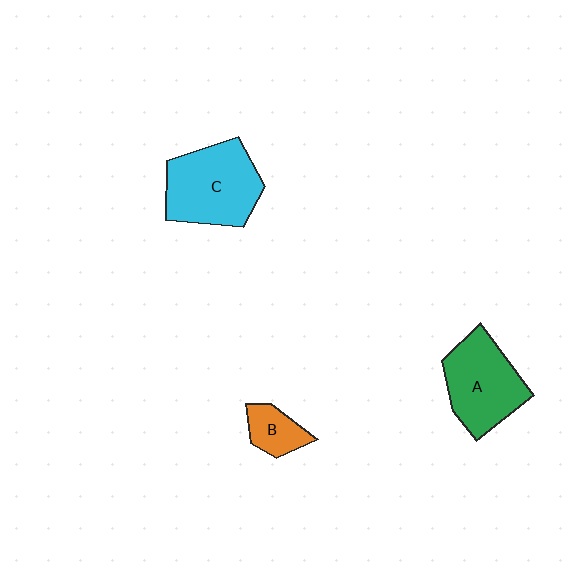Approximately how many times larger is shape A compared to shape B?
Approximately 2.5 times.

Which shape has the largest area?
Shape C (cyan).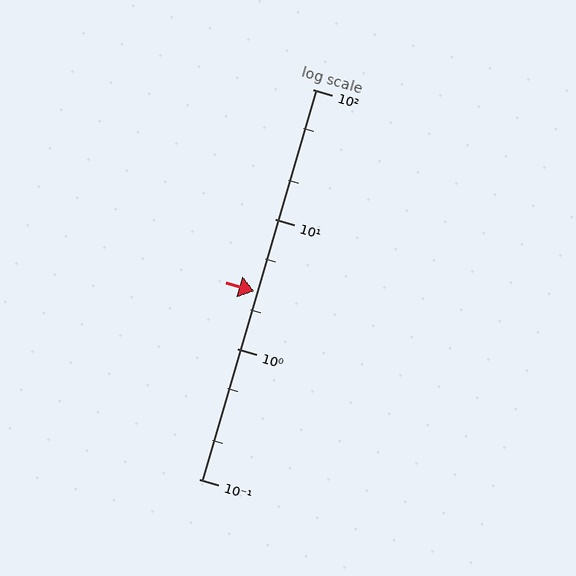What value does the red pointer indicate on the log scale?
The pointer indicates approximately 2.8.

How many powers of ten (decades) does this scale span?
The scale spans 3 decades, from 0.1 to 100.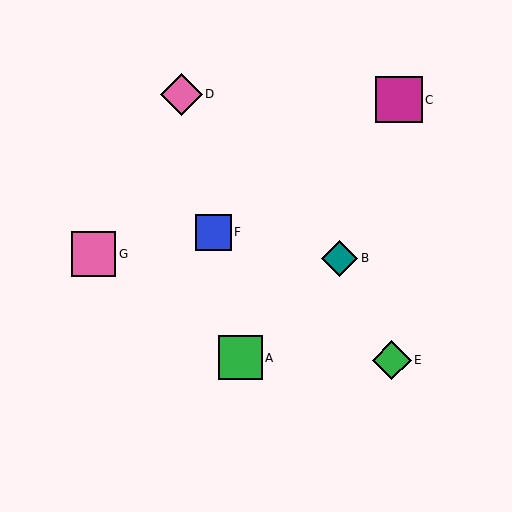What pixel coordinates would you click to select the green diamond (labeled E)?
Click at (392, 360) to select the green diamond E.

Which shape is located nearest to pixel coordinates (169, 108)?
The pink diamond (labeled D) at (181, 95) is nearest to that location.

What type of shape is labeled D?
Shape D is a pink diamond.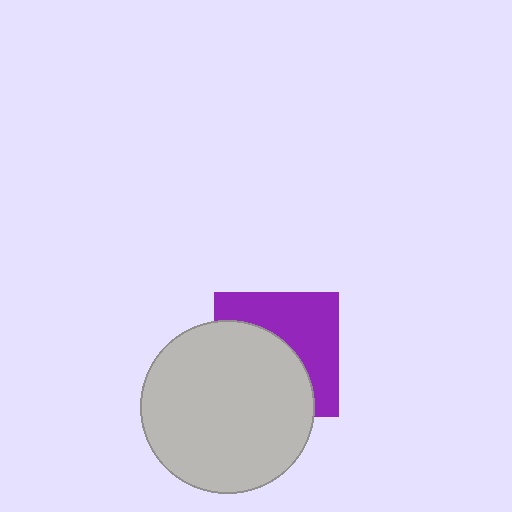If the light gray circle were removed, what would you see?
You would see the complete purple square.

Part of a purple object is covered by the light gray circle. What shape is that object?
It is a square.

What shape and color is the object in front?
The object in front is a light gray circle.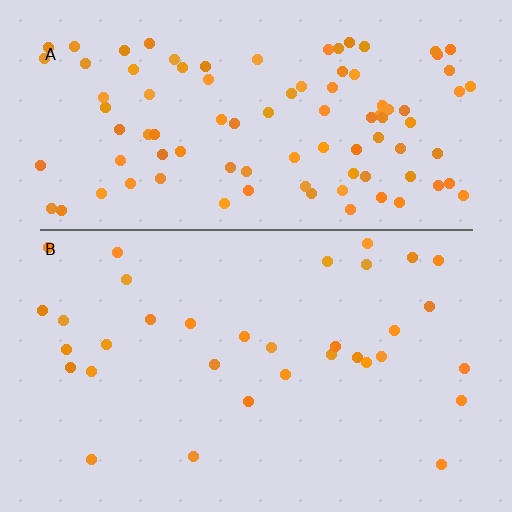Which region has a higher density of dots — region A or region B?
A (the top).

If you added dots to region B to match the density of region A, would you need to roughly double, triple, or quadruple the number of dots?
Approximately triple.